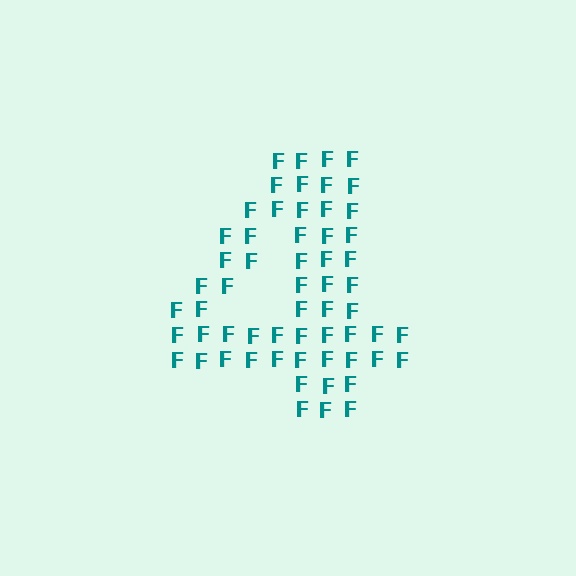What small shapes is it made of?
It is made of small letter F's.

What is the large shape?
The large shape is the digit 4.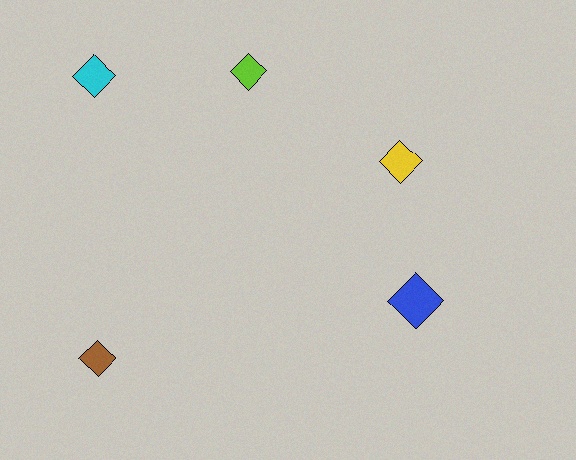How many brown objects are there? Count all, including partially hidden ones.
There is 1 brown object.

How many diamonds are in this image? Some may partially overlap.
There are 5 diamonds.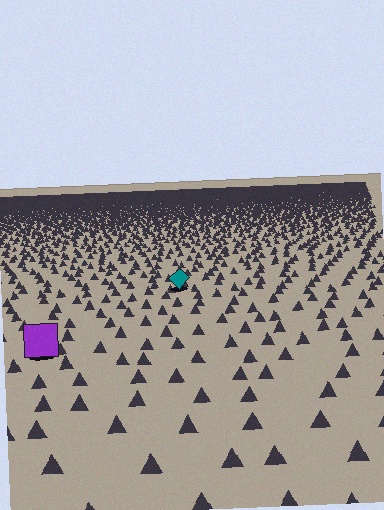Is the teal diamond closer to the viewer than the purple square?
No. The purple square is closer — you can tell from the texture gradient: the ground texture is coarser near it.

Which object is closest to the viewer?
The purple square is closest. The texture marks near it are larger and more spread out.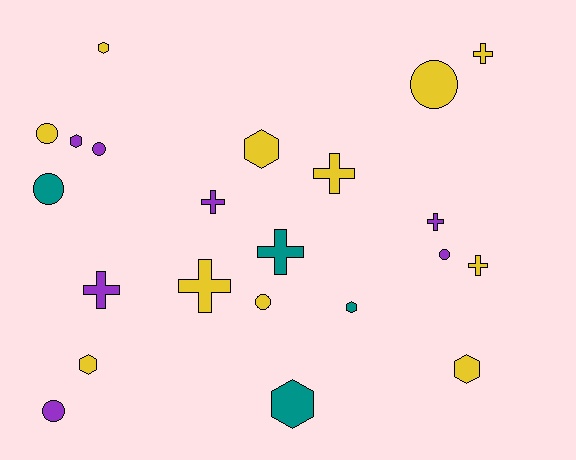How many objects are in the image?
There are 22 objects.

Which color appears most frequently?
Yellow, with 11 objects.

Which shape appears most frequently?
Cross, with 8 objects.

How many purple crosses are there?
There are 3 purple crosses.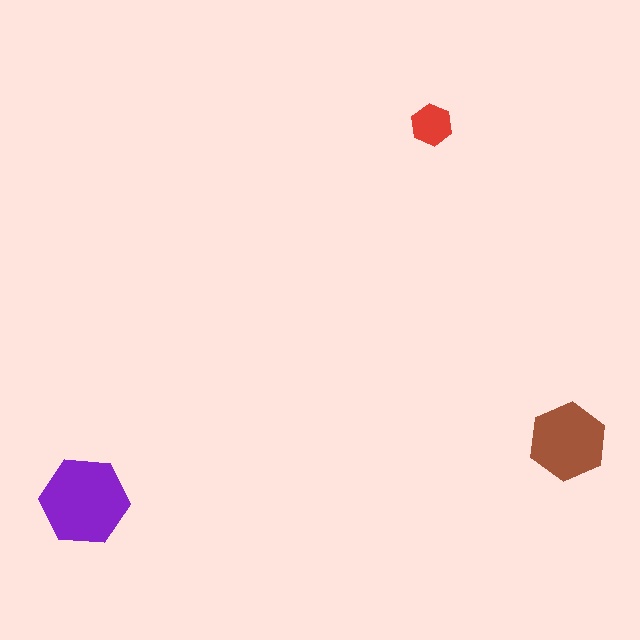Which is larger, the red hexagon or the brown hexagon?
The brown one.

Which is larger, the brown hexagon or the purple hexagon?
The purple one.